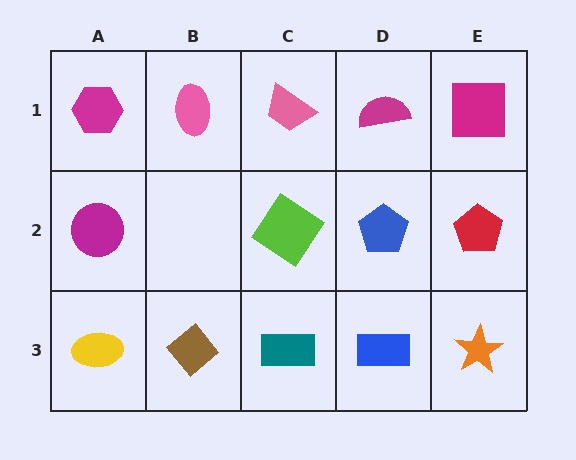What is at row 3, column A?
A yellow ellipse.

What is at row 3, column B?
A brown diamond.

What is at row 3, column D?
A blue rectangle.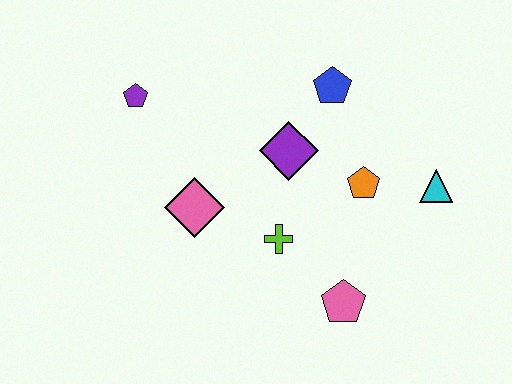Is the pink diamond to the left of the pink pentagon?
Yes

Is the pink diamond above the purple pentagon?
No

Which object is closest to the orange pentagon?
The cyan triangle is closest to the orange pentagon.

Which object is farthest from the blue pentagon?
The pink pentagon is farthest from the blue pentagon.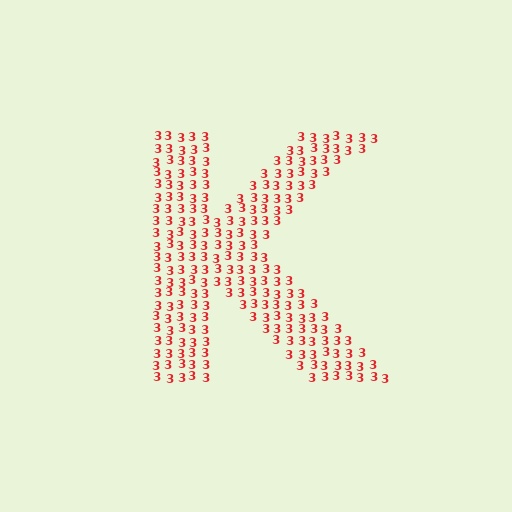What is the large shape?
The large shape is the letter K.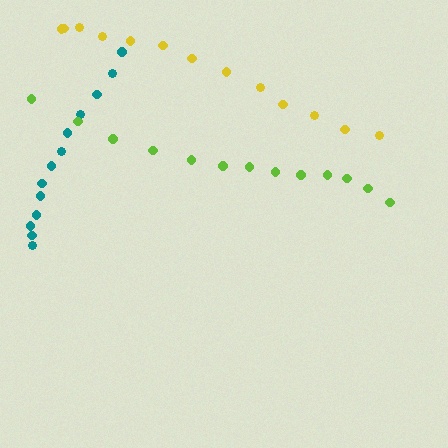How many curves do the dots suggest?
There are 3 distinct paths.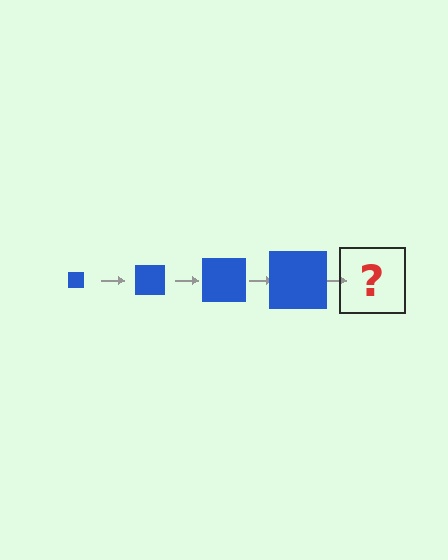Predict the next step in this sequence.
The next step is a blue square, larger than the previous one.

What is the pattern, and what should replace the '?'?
The pattern is that the square gets progressively larger each step. The '?' should be a blue square, larger than the previous one.